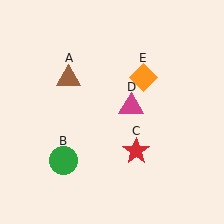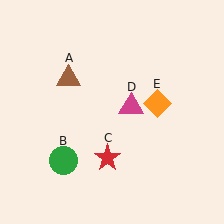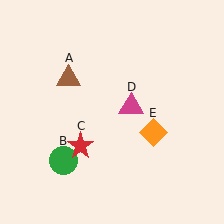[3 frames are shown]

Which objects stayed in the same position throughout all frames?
Brown triangle (object A) and green circle (object B) and magenta triangle (object D) remained stationary.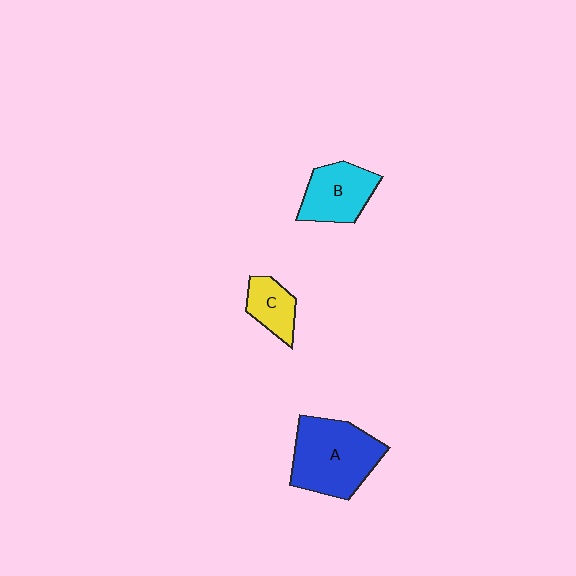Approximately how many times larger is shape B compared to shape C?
Approximately 1.6 times.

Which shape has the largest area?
Shape A (blue).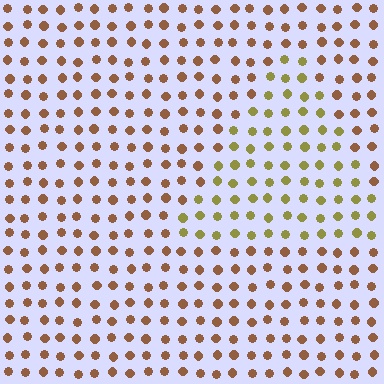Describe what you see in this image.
The image is filled with small brown elements in a uniform arrangement. A triangle-shaped region is visible where the elements are tinted to a slightly different hue, forming a subtle color boundary.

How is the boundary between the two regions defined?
The boundary is defined purely by a slight shift in hue (about 40 degrees). Spacing, size, and orientation are identical on both sides.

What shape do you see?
I see a triangle.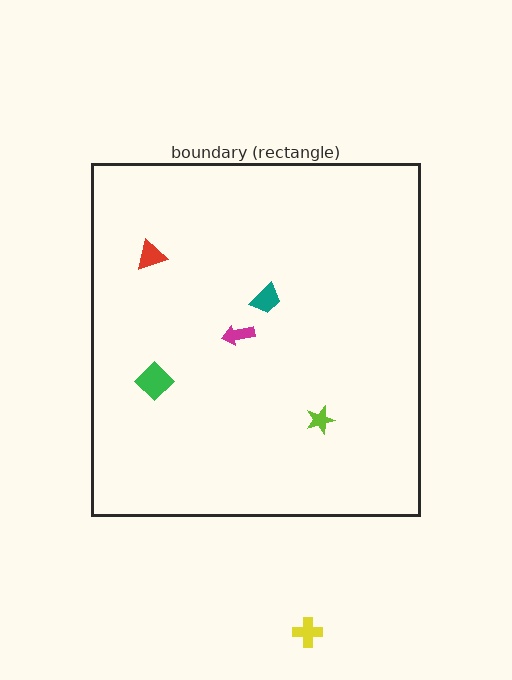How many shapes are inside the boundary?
5 inside, 1 outside.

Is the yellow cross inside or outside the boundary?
Outside.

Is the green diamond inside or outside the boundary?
Inside.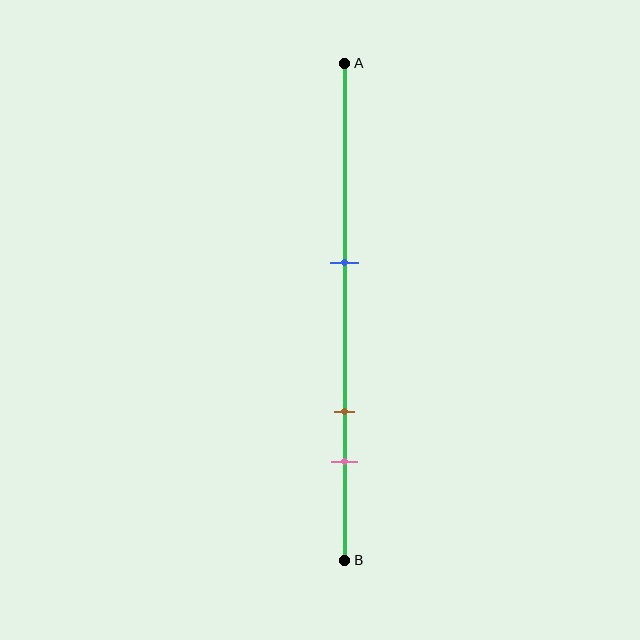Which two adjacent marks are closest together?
The brown and pink marks are the closest adjacent pair.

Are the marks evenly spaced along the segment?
No, the marks are not evenly spaced.